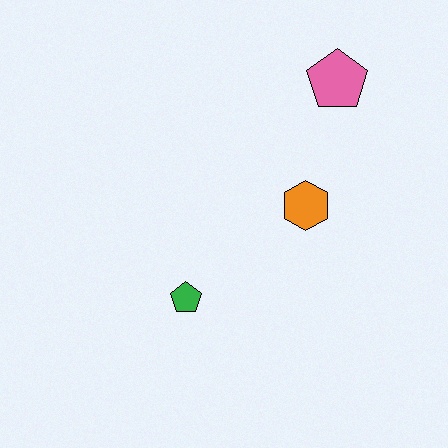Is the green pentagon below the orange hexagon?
Yes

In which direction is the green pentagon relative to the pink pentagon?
The green pentagon is below the pink pentagon.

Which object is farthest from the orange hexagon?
The green pentagon is farthest from the orange hexagon.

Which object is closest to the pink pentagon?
The orange hexagon is closest to the pink pentagon.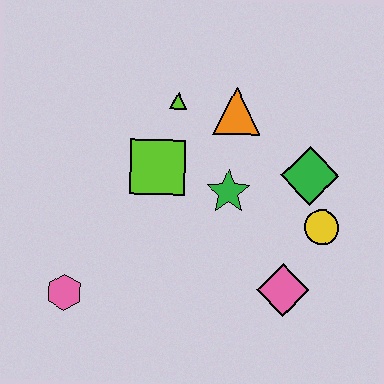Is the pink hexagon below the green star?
Yes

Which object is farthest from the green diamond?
The pink hexagon is farthest from the green diamond.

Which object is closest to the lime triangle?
The orange triangle is closest to the lime triangle.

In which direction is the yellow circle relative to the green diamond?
The yellow circle is below the green diamond.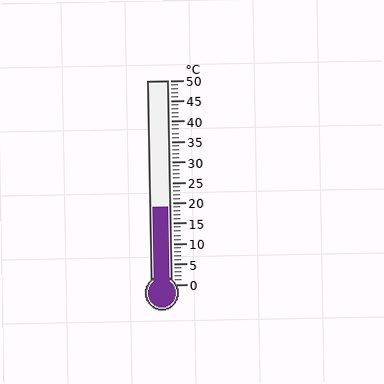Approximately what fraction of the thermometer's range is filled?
The thermometer is filled to approximately 40% of its range.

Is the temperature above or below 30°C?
The temperature is below 30°C.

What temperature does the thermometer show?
The thermometer shows approximately 19°C.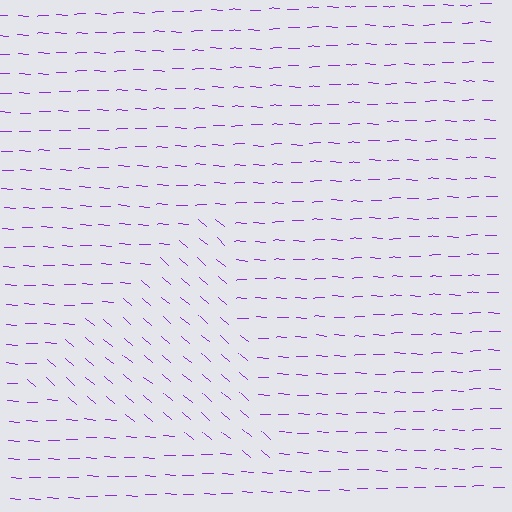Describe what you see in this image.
The image is filled with small purple line segments. A triangle region in the image has lines oriented differently from the surrounding lines, creating a visible texture boundary.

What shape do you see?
I see a triangle.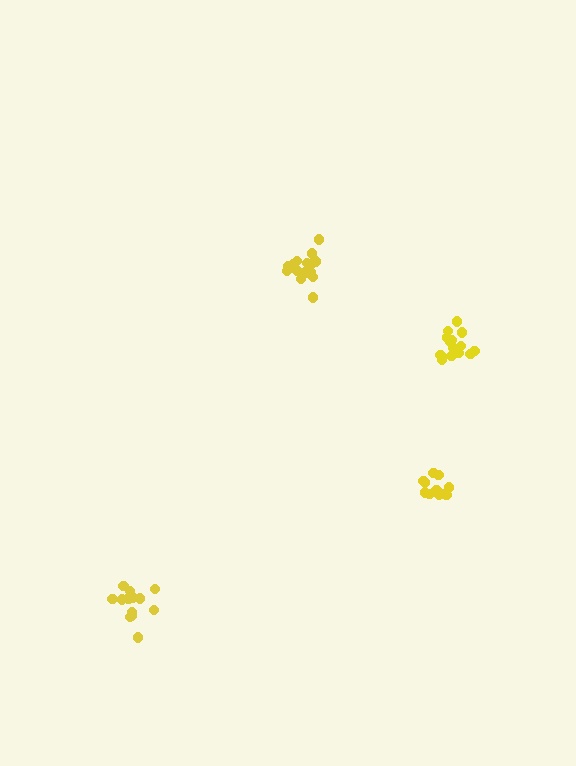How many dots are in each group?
Group 1: 13 dots, Group 2: 15 dots, Group 3: 14 dots, Group 4: 16 dots (58 total).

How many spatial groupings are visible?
There are 4 spatial groupings.